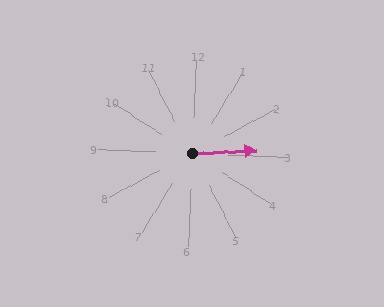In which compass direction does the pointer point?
East.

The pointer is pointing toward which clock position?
Roughly 3 o'clock.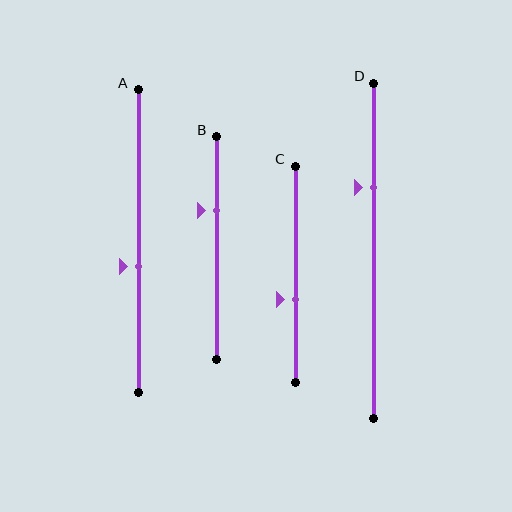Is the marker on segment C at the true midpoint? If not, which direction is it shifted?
No, the marker on segment C is shifted downward by about 12% of the segment length.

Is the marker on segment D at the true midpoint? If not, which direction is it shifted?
No, the marker on segment D is shifted upward by about 19% of the segment length.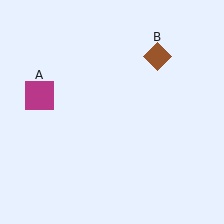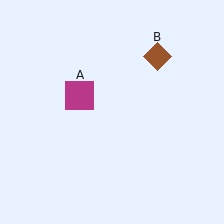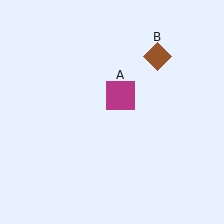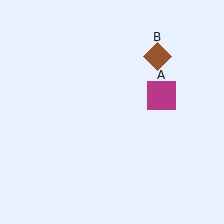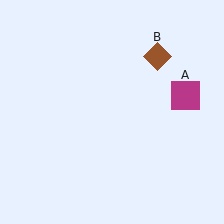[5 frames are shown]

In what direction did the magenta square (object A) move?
The magenta square (object A) moved right.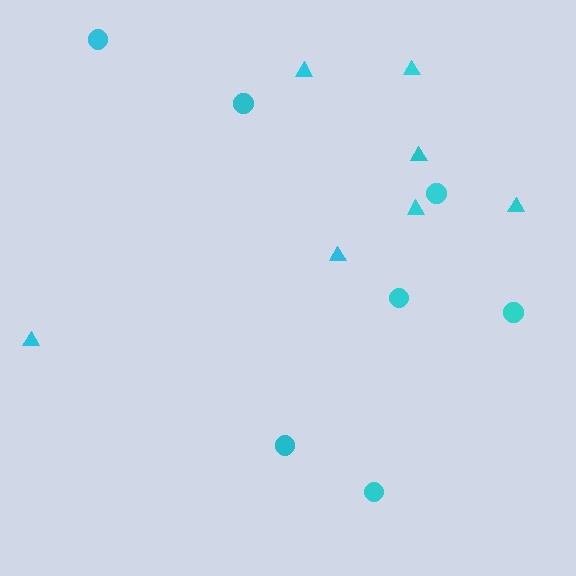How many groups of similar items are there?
There are 2 groups: one group of triangles (7) and one group of circles (7).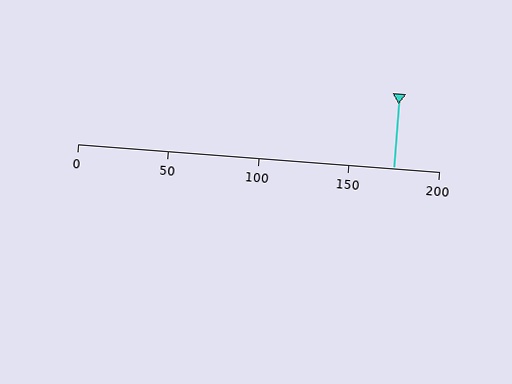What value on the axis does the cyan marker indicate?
The marker indicates approximately 175.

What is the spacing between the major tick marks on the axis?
The major ticks are spaced 50 apart.